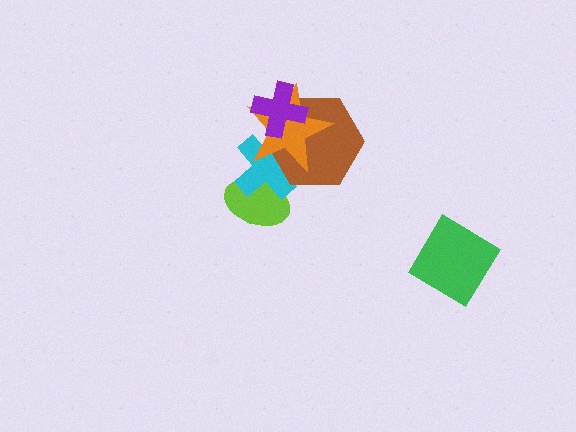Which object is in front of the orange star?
The purple cross is in front of the orange star.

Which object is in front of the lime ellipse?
The cyan cross is in front of the lime ellipse.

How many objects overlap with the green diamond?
0 objects overlap with the green diamond.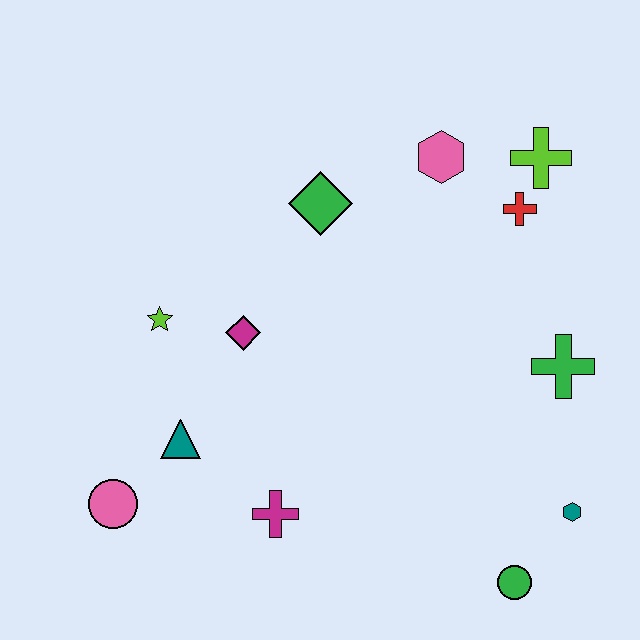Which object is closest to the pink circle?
The teal triangle is closest to the pink circle.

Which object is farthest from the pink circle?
The lime cross is farthest from the pink circle.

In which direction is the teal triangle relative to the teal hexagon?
The teal triangle is to the left of the teal hexagon.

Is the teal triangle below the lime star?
Yes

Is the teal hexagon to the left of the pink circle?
No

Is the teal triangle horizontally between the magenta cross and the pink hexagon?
No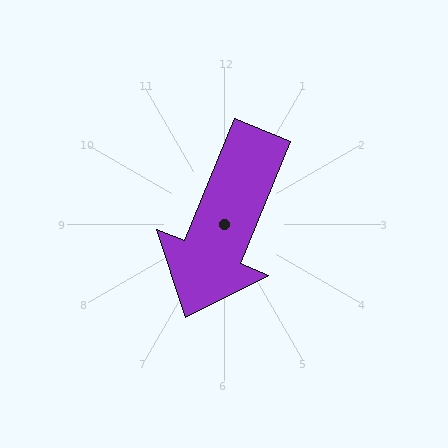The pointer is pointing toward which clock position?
Roughly 7 o'clock.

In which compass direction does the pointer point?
South.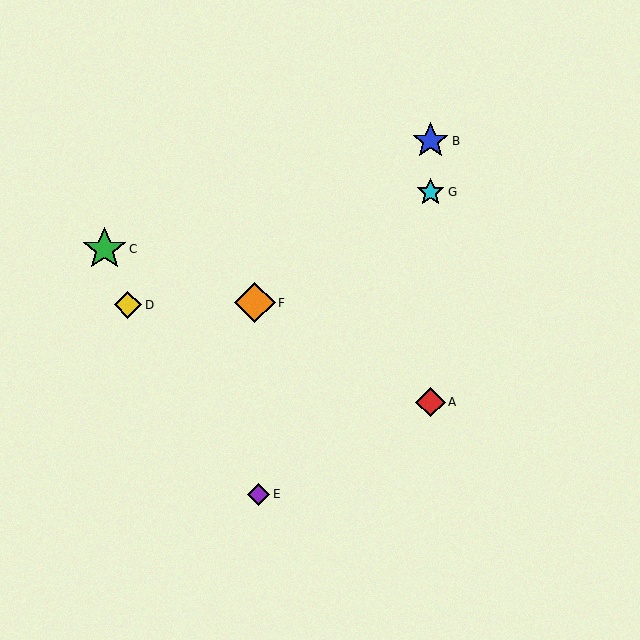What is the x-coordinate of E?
Object E is at x≈259.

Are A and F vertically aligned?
No, A is at x≈430 and F is at x≈255.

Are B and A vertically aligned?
Yes, both are at x≈430.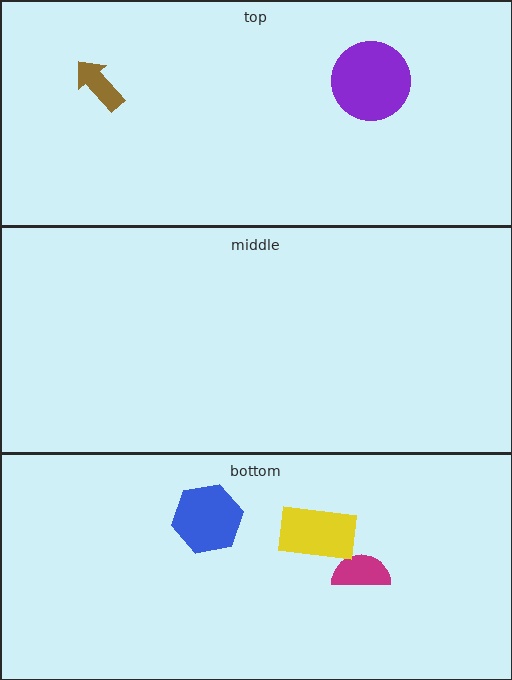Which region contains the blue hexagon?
The bottom region.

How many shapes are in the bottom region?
3.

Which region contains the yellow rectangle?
The bottom region.